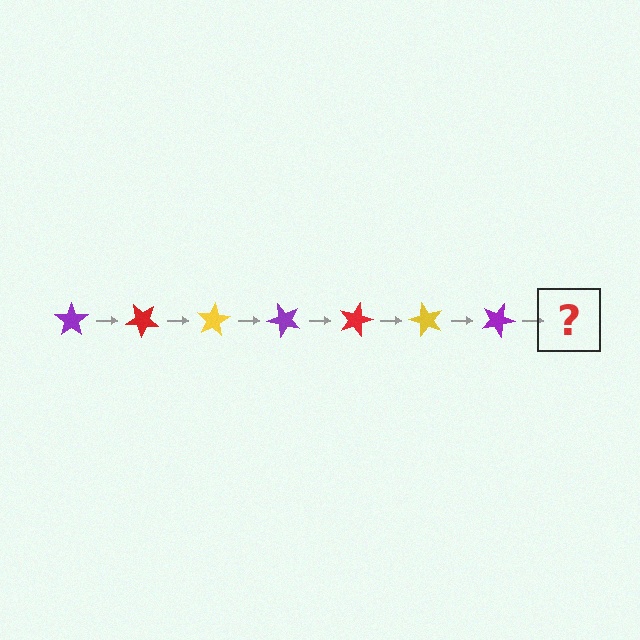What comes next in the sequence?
The next element should be a red star, rotated 280 degrees from the start.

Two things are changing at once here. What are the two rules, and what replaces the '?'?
The two rules are that it rotates 40 degrees each step and the color cycles through purple, red, and yellow. The '?' should be a red star, rotated 280 degrees from the start.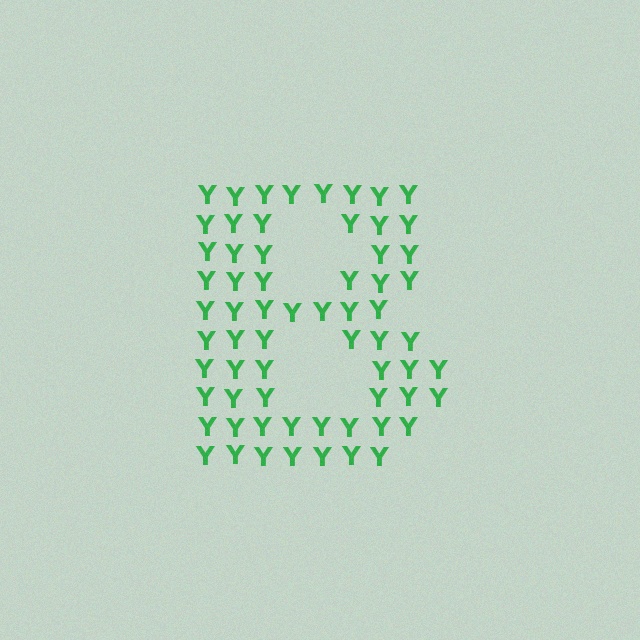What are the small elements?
The small elements are letter Y's.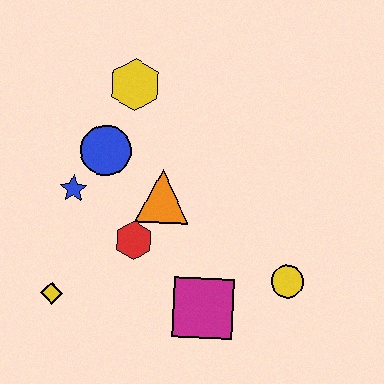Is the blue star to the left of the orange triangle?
Yes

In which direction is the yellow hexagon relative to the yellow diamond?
The yellow hexagon is above the yellow diamond.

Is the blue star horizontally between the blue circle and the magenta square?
No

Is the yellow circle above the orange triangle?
No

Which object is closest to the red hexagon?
The orange triangle is closest to the red hexagon.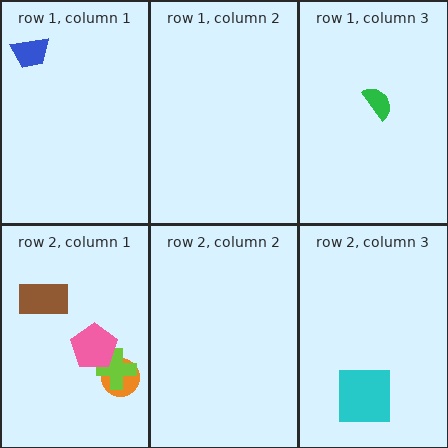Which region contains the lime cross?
The row 2, column 1 region.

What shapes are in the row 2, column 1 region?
The orange circle, the brown rectangle, the lime cross, the pink pentagon.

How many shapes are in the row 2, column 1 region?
4.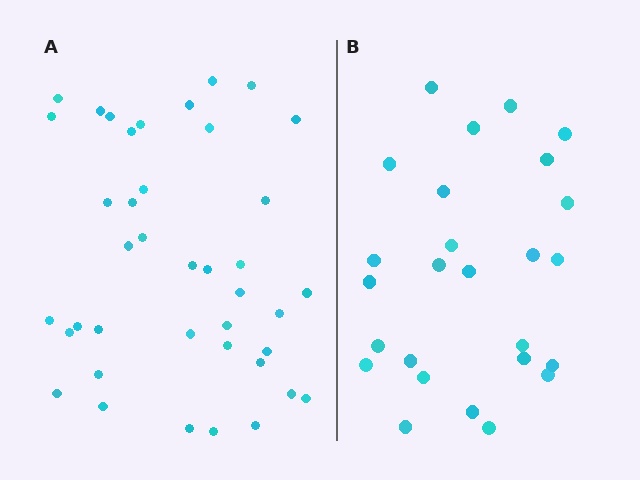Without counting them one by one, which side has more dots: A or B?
Region A (the left region) has more dots.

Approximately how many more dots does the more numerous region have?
Region A has approximately 15 more dots than region B.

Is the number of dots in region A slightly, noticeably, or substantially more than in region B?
Region A has substantially more. The ratio is roughly 1.5 to 1.